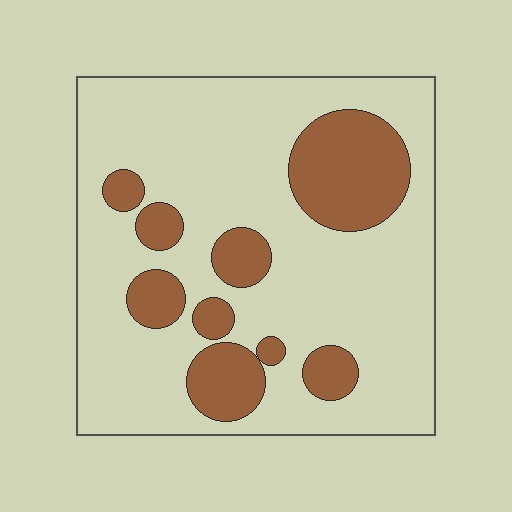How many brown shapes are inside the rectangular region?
9.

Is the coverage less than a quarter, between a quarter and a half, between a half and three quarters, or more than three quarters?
Less than a quarter.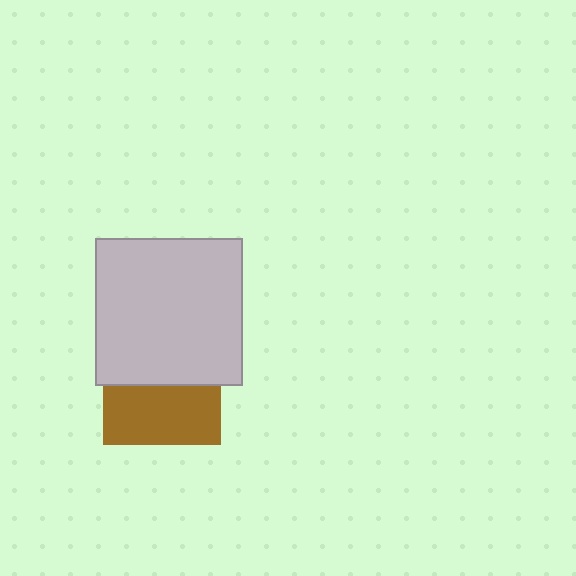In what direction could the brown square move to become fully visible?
The brown square could move down. That would shift it out from behind the light gray square entirely.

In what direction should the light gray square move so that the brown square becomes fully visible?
The light gray square should move up. That is the shortest direction to clear the overlap and leave the brown square fully visible.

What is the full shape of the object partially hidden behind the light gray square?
The partially hidden object is a brown square.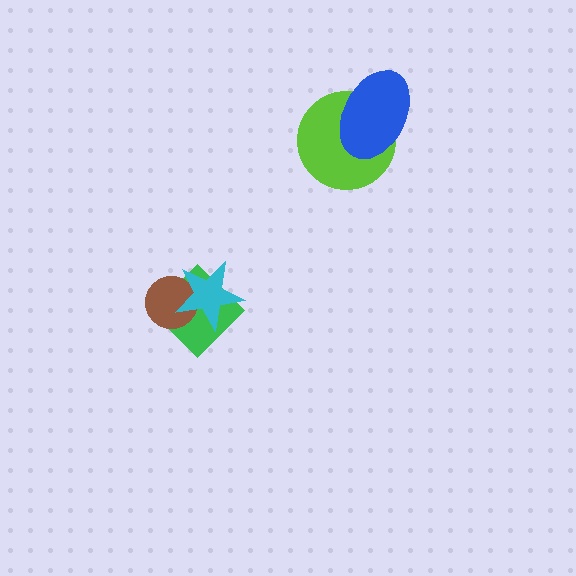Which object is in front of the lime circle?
The blue ellipse is in front of the lime circle.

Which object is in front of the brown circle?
The cyan star is in front of the brown circle.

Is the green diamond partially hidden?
Yes, it is partially covered by another shape.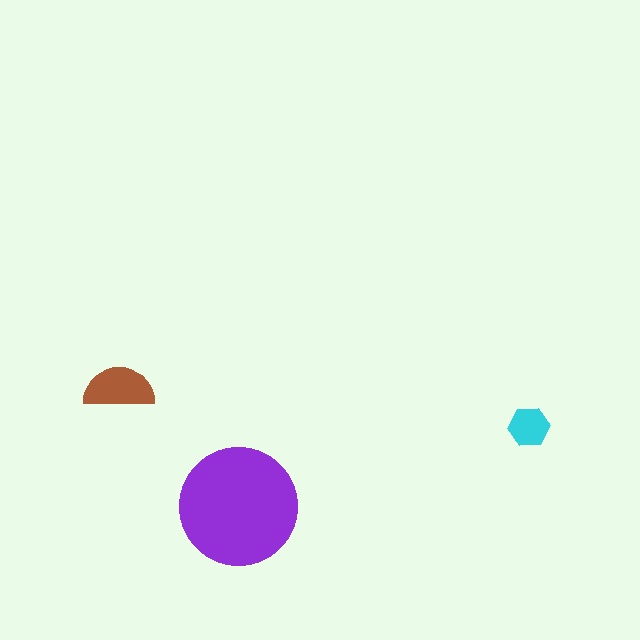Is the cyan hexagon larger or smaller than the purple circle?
Smaller.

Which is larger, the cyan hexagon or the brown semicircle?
The brown semicircle.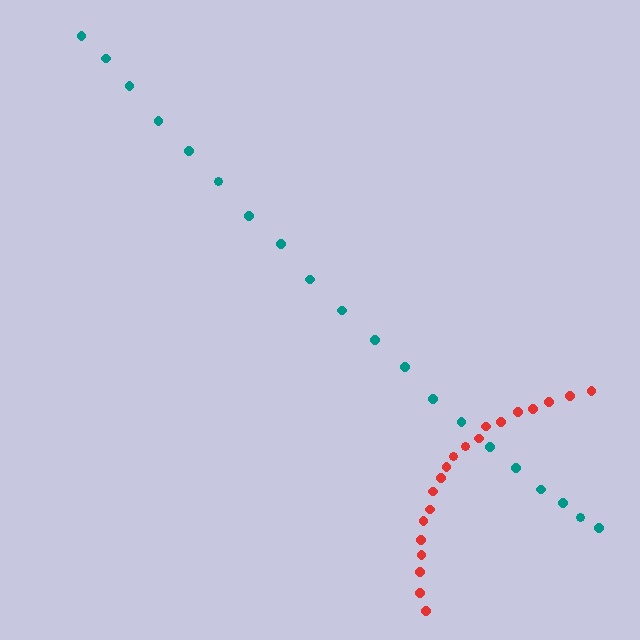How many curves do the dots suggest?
There are 2 distinct paths.